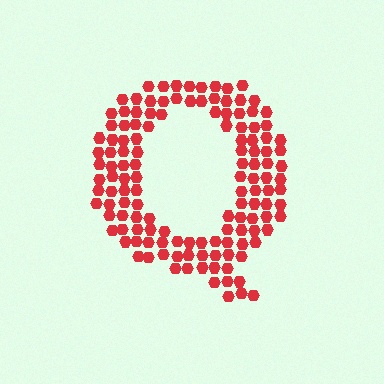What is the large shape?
The large shape is the letter Q.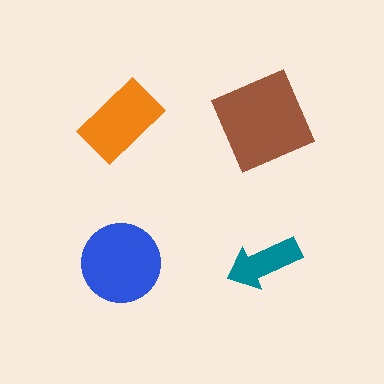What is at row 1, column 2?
A brown square.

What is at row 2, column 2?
A teal arrow.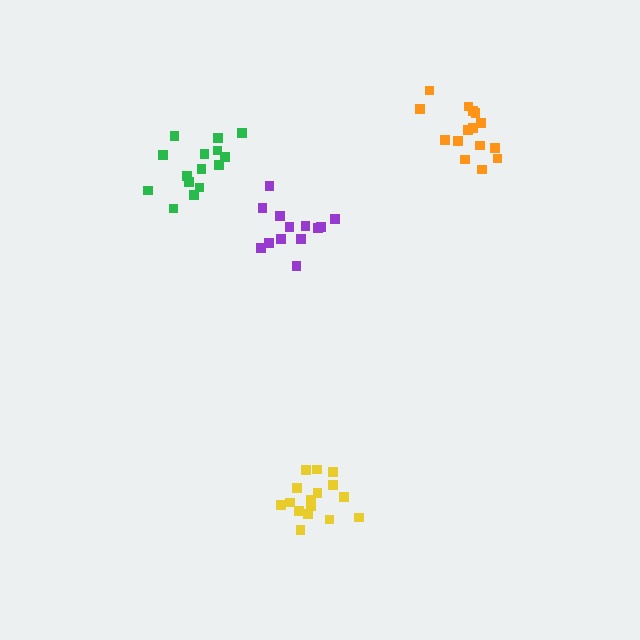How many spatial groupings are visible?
There are 4 spatial groupings.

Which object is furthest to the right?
The orange cluster is rightmost.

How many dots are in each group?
Group 1: 16 dots, Group 2: 15 dots, Group 3: 15 dots, Group 4: 13 dots (59 total).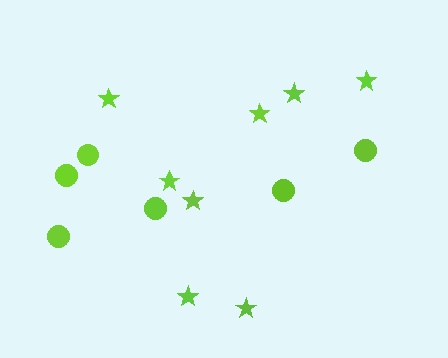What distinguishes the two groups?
There are 2 groups: one group of stars (8) and one group of circles (6).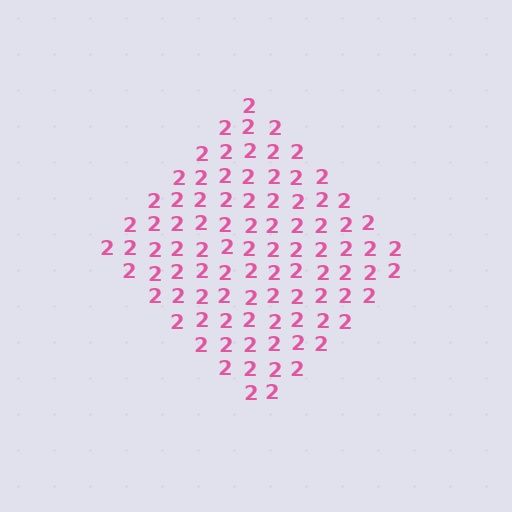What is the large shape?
The large shape is a diamond.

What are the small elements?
The small elements are digit 2's.